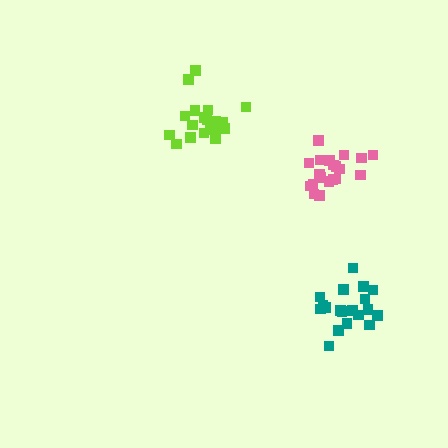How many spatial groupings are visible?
There are 3 spatial groupings.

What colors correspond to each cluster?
The clusters are colored: pink, lime, teal.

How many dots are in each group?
Group 1: 21 dots, Group 2: 19 dots, Group 3: 20 dots (60 total).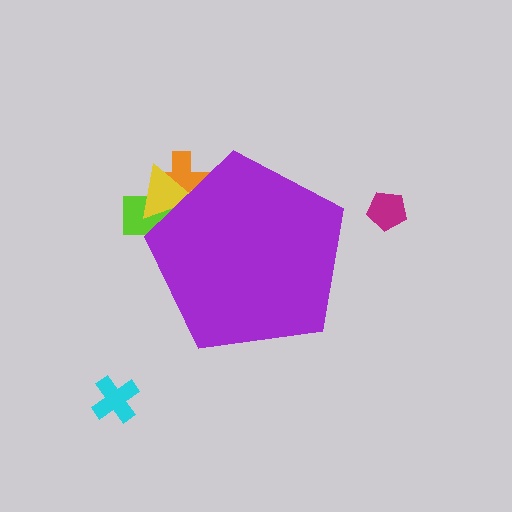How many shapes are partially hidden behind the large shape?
3 shapes are partially hidden.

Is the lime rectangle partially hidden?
Yes, the lime rectangle is partially hidden behind the purple pentagon.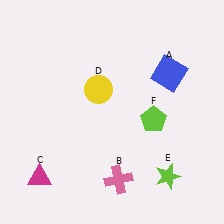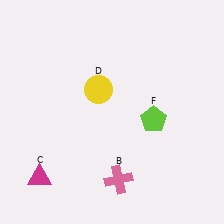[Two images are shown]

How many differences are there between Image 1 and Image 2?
There are 2 differences between the two images.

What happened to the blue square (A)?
The blue square (A) was removed in Image 2. It was in the top-right area of Image 1.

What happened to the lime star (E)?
The lime star (E) was removed in Image 2. It was in the bottom-right area of Image 1.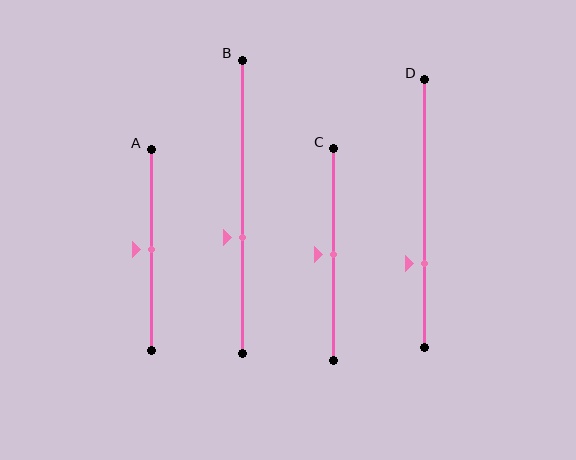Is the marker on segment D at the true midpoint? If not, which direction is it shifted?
No, the marker on segment D is shifted downward by about 18% of the segment length.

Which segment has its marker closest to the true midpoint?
Segment A has its marker closest to the true midpoint.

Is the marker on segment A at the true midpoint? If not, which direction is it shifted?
Yes, the marker on segment A is at the true midpoint.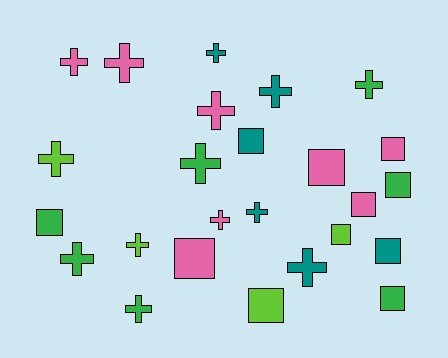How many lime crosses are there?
There are 2 lime crosses.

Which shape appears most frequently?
Cross, with 14 objects.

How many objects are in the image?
There are 25 objects.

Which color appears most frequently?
Pink, with 8 objects.